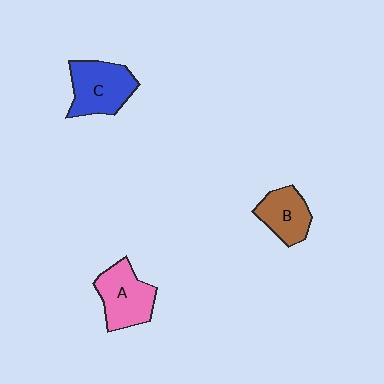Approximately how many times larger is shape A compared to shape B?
Approximately 1.3 times.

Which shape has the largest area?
Shape C (blue).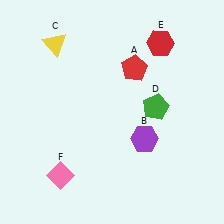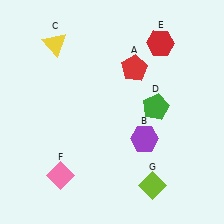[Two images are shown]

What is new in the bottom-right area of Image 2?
A lime diamond (G) was added in the bottom-right area of Image 2.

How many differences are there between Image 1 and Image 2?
There is 1 difference between the two images.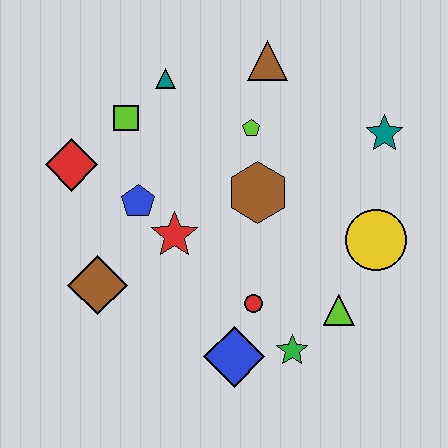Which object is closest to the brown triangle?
The lime pentagon is closest to the brown triangle.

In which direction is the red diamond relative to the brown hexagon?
The red diamond is to the left of the brown hexagon.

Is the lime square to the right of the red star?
No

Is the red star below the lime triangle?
No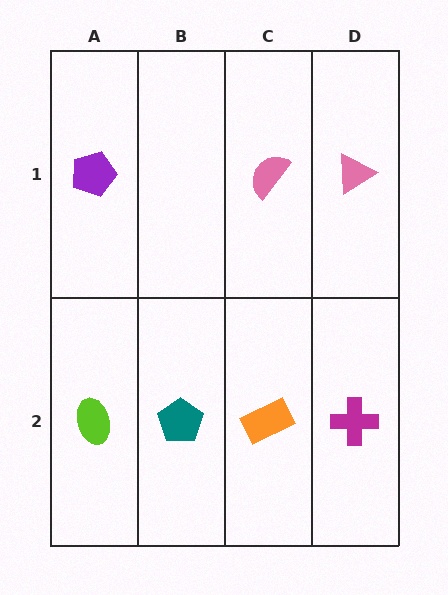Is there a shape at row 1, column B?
No, that cell is empty.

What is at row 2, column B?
A teal pentagon.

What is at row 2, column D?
A magenta cross.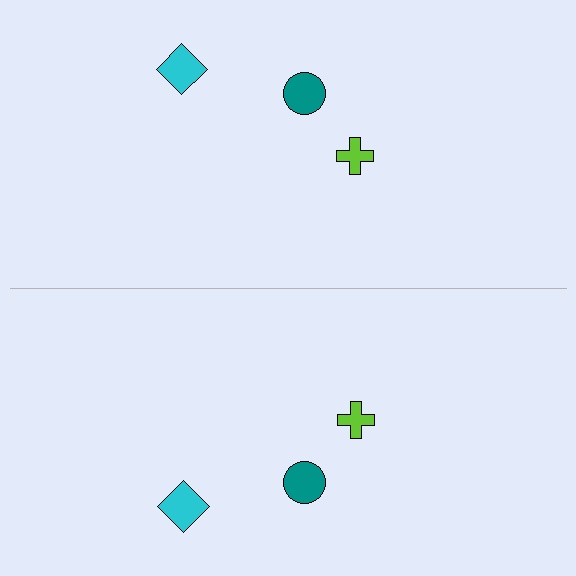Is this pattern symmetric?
Yes, this pattern has bilateral (reflection) symmetry.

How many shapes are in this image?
There are 6 shapes in this image.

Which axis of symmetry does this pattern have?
The pattern has a horizontal axis of symmetry running through the center of the image.